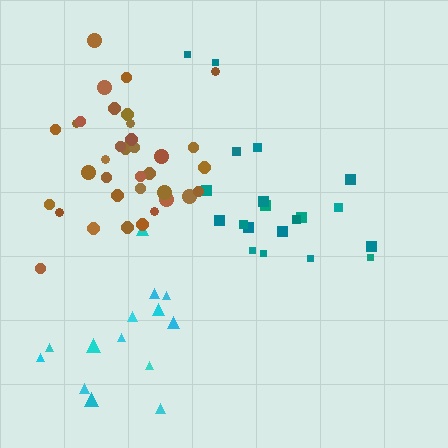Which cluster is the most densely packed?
Brown.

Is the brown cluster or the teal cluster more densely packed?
Brown.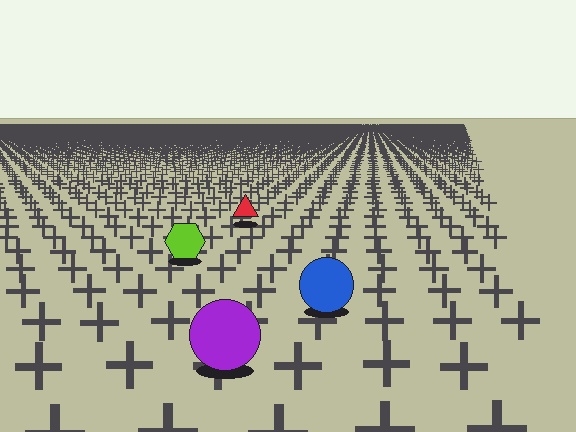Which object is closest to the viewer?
The purple circle is closest. The texture marks near it are larger and more spread out.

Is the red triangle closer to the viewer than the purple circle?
No. The purple circle is closer — you can tell from the texture gradient: the ground texture is coarser near it.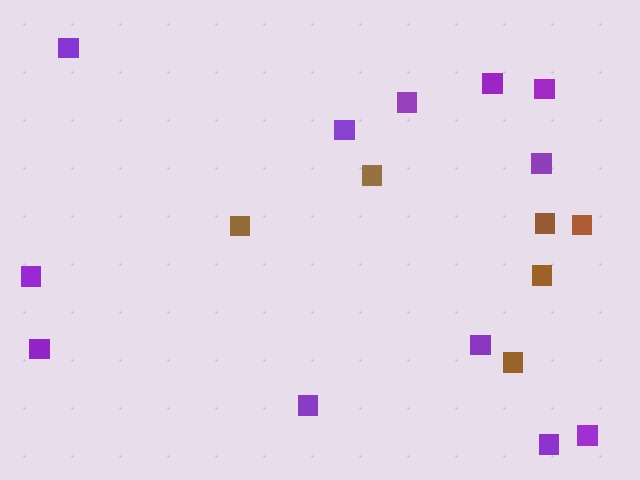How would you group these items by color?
There are 2 groups: one group of purple squares (12) and one group of brown squares (6).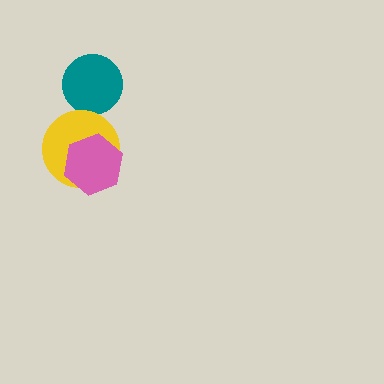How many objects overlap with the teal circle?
0 objects overlap with the teal circle.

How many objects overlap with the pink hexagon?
1 object overlaps with the pink hexagon.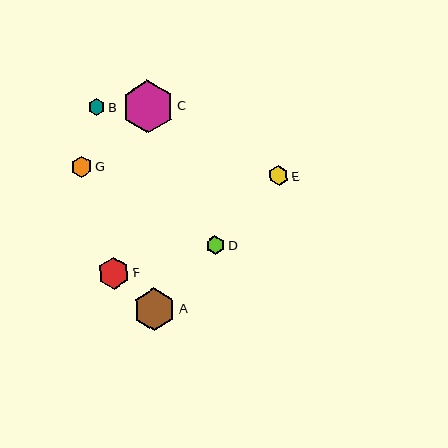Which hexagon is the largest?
Hexagon C is the largest with a size of approximately 53 pixels.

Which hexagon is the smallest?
Hexagon B is the smallest with a size of approximately 16 pixels.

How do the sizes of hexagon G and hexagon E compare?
Hexagon G and hexagon E are approximately the same size.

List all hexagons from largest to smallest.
From largest to smallest: C, A, F, G, E, D, B.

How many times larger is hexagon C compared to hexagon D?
Hexagon C is approximately 2.8 times the size of hexagon D.